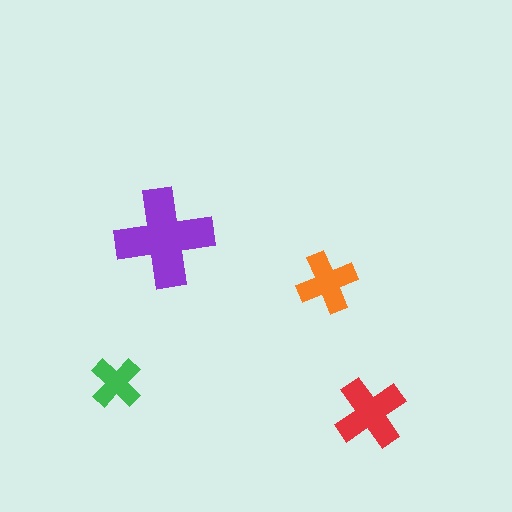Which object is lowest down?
The red cross is bottommost.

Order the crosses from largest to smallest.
the purple one, the red one, the orange one, the green one.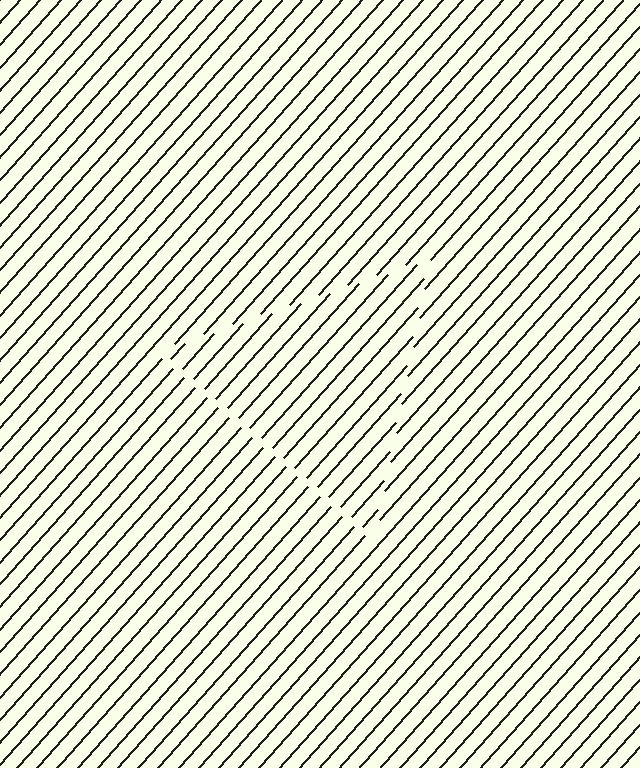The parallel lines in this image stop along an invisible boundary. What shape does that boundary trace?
An illusory triangle. The interior of the shape contains the same grating, shifted by half a period — the contour is defined by the phase discontinuity where line-ends from the inner and outer gratings abut.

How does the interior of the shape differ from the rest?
The interior of the shape contains the same grating, shifted by half a period — the contour is defined by the phase discontinuity where line-ends from the inner and outer gratings abut.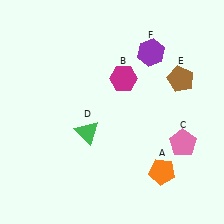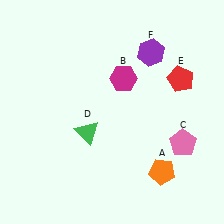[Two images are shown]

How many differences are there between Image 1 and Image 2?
There is 1 difference between the two images.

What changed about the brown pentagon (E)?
In Image 1, E is brown. In Image 2, it changed to red.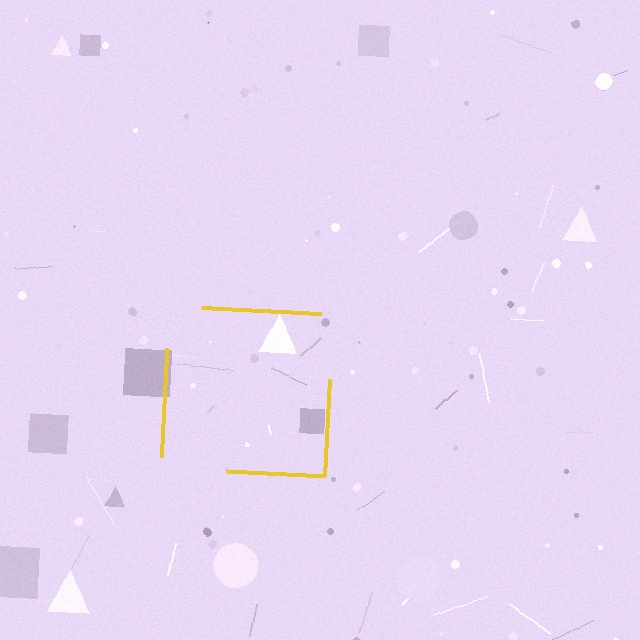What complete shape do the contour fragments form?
The contour fragments form a square.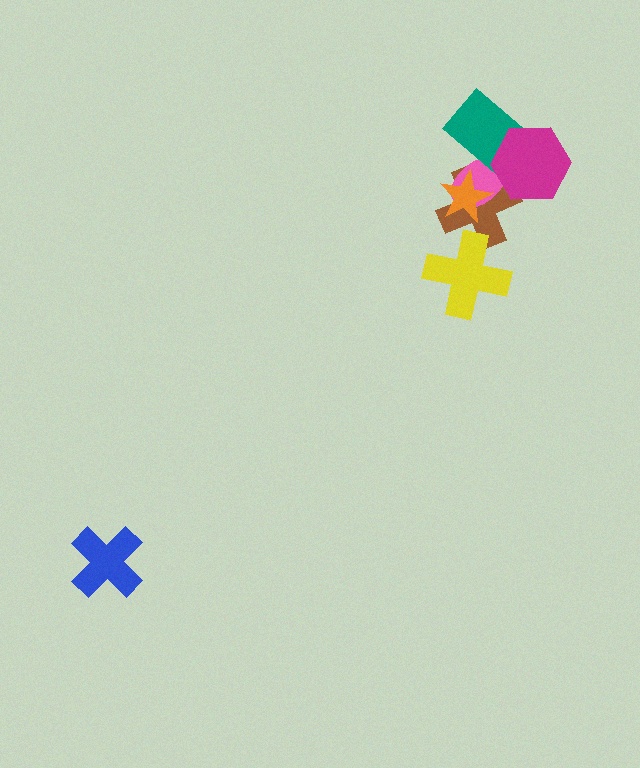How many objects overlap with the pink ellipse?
4 objects overlap with the pink ellipse.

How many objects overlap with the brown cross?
5 objects overlap with the brown cross.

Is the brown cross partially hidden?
Yes, it is partially covered by another shape.